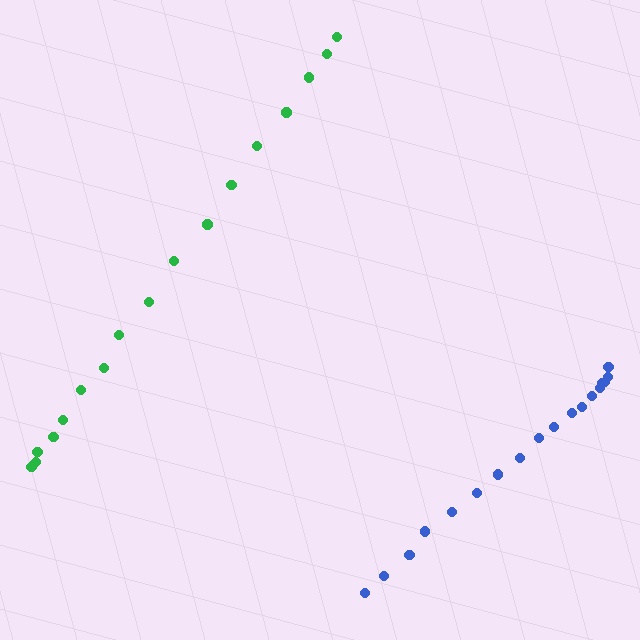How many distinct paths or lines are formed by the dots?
There are 2 distinct paths.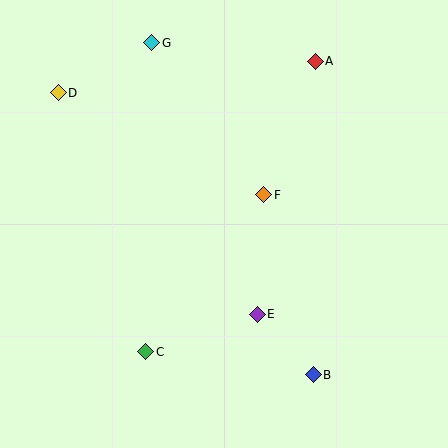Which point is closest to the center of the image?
Point F at (264, 195) is closest to the center.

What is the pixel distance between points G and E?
The distance between G and E is 291 pixels.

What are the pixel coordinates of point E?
Point E is at (257, 314).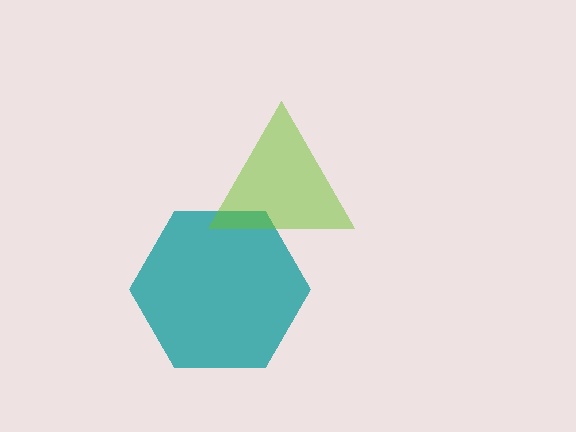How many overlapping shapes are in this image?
There are 2 overlapping shapes in the image.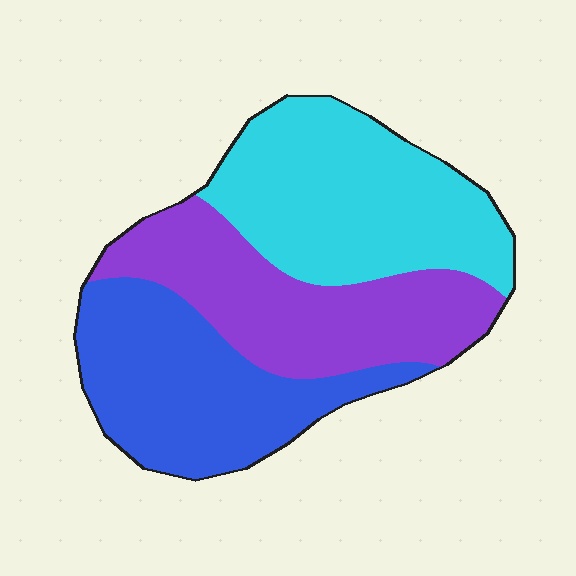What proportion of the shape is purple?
Purple takes up about one third (1/3) of the shape.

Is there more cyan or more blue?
Cyan.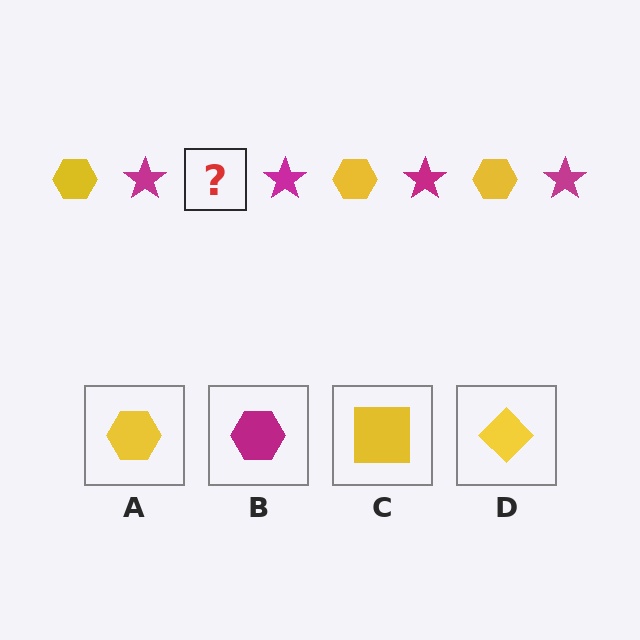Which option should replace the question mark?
Option A.